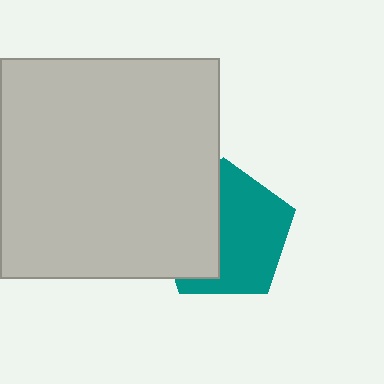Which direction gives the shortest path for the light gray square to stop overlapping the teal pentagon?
Moving left gives the shortest separation.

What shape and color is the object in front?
The object in front is a light gray square.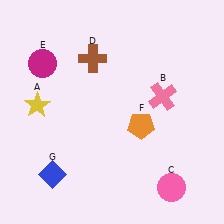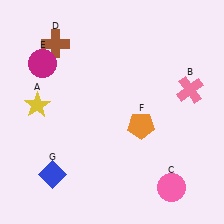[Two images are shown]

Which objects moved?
The objects that moved are: the pink cross (B), the brown cross (D).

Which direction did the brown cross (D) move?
The brown cross (D) moved left.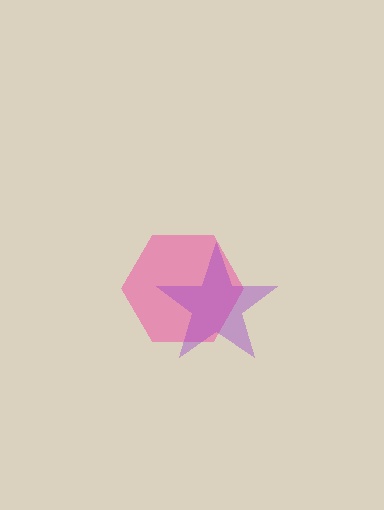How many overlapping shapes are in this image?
There are 2 overlapping shapes in the image.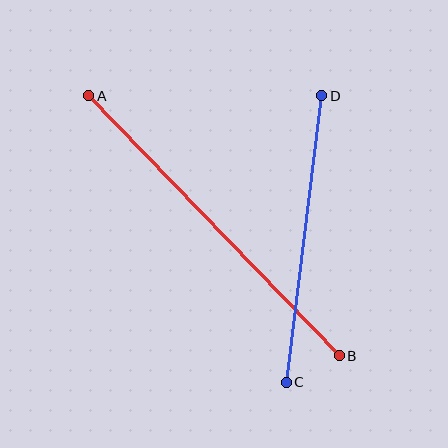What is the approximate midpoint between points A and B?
The midpoint is at approximately (214, 226) pixels.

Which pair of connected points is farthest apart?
Points A and B are farthest apart.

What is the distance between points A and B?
The distance is approximately 361 pixels.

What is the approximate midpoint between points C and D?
The midpoint is at approximately (304, 239) pixels.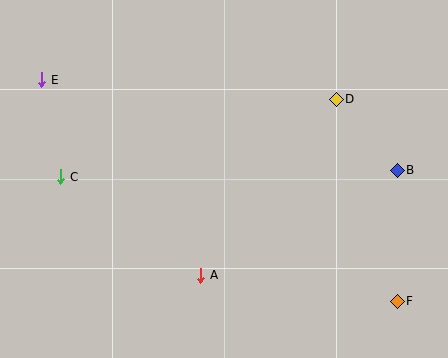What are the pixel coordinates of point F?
Point F is at (397, 301).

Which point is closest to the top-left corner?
Point E is closest to the top-left corner.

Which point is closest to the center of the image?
Point A at (201, 275) is closest to the center.